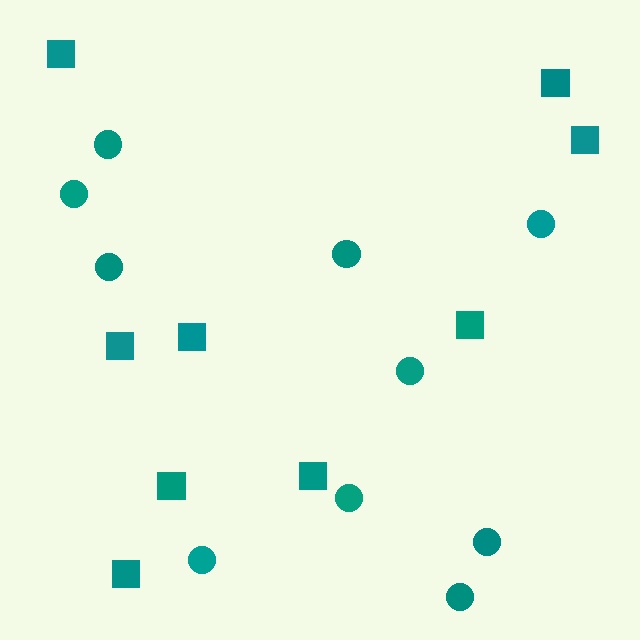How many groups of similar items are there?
There are 2 groups: one group of squares (9) and one group of circles (10).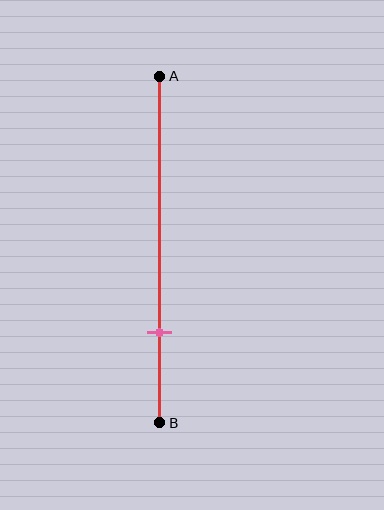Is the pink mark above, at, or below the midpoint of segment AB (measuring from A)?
The pink mark is below the midpoint of segment AB.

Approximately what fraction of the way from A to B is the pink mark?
The pink mark is approximately 75% of the way from A to B.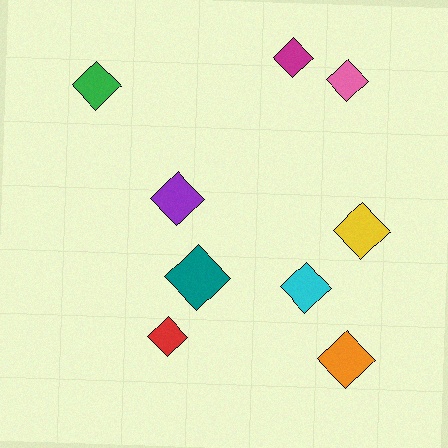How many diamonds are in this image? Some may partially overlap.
There are 9 diamonds.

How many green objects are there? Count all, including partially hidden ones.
There is 1 green object.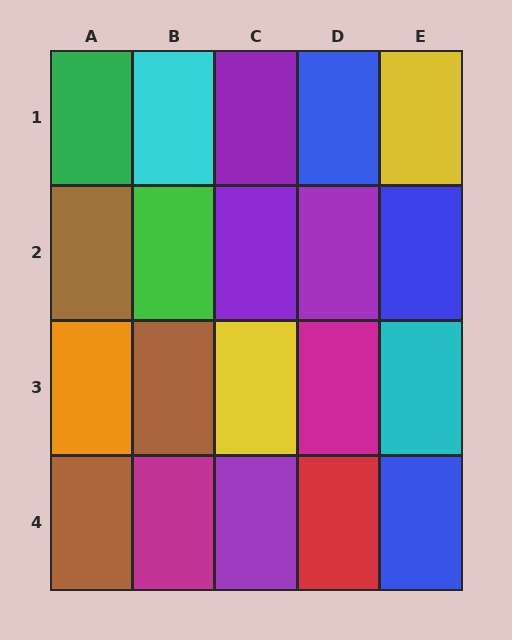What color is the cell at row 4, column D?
Red.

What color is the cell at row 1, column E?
Yellow.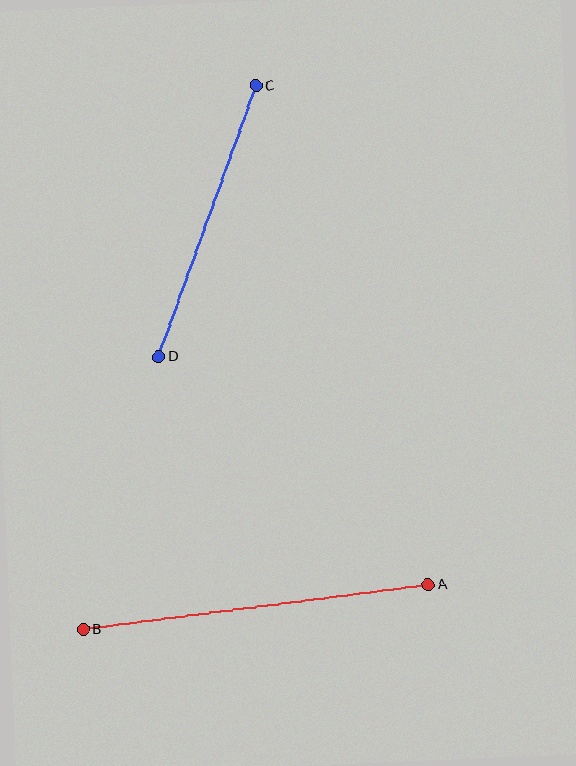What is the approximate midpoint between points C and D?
The midpoint is at approximately (207, 221) pixels.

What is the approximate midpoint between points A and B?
The midpoint is at approximately (256, 607) pixels.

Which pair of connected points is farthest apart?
Points A and B are farthest apart.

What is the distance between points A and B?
The distance is approximately 348 pixels.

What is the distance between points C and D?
The distance is approximately 288 pixels.